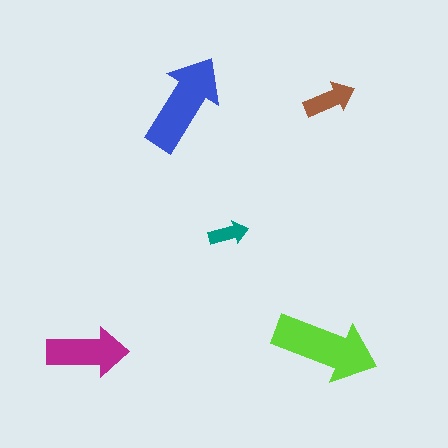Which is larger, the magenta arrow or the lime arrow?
The lime one.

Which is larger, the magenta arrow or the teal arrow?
The magenta one.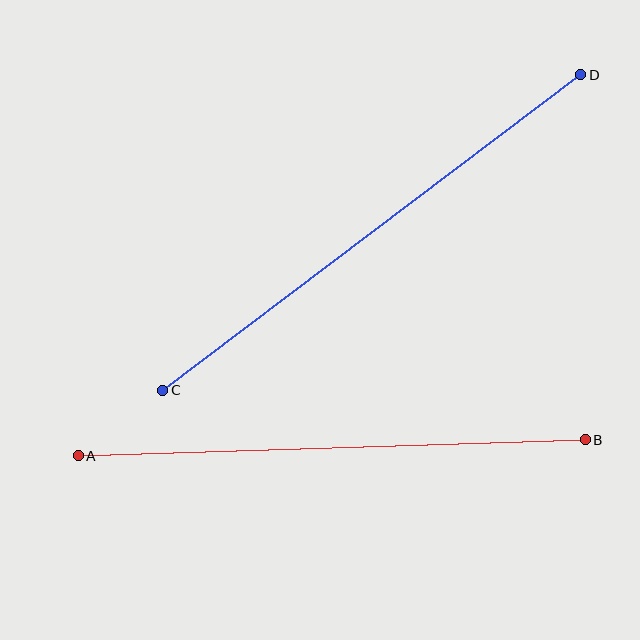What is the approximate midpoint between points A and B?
The midpoint is at approximately (332, 448) pixels.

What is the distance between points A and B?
The distance is approximately 507 pixels.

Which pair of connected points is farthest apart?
Points C and D are farthest apart.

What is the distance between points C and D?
The distance is approximately 523 pixels.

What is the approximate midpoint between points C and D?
The midpoint is at approximately (372, 232) pixels.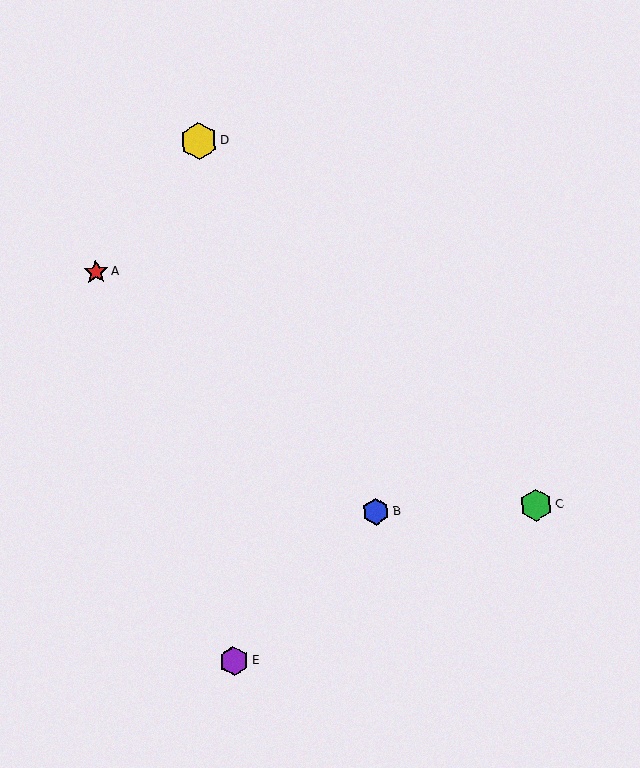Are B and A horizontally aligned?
No, B is at y≈512 and A is at y≈272.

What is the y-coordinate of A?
Object A is at y≈272.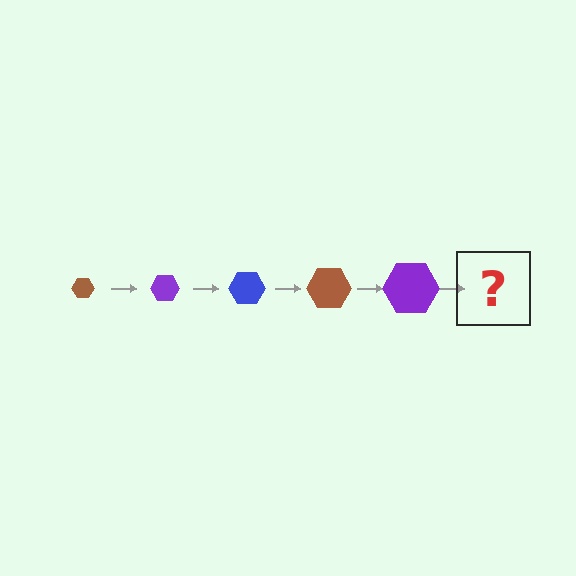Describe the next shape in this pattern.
It should be a blue hexagon, larger than the previous one.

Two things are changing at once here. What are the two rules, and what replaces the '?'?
The two rules are that the hexagon grows larger each step and the color cycles through brown, purple, and blue. The '?' should be a blue hexagon, larger than the previous one.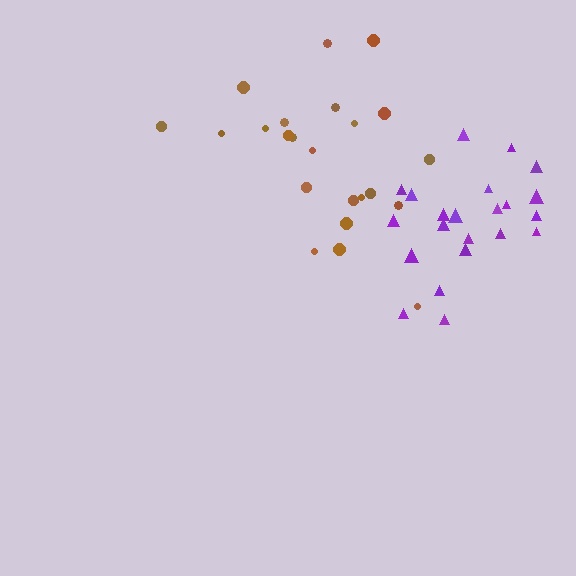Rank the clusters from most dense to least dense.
purple, brown.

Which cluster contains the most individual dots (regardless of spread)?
Brown (23).